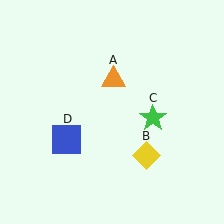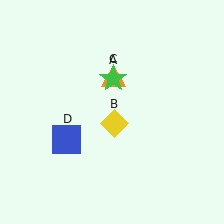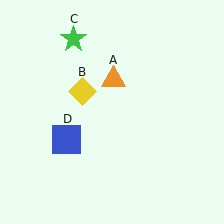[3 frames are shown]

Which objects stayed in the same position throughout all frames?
Orange triangle (object A) and blue square (object D) remained stationary.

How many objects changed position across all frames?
2 objects changed position: yellow diamond (object B), green star (object C).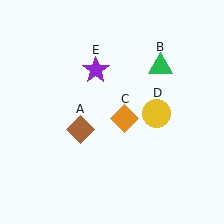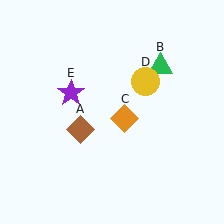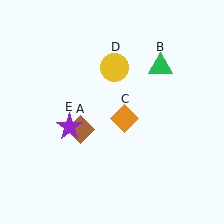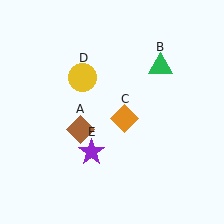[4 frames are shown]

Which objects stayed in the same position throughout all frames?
Brown diamond (object A) and green triangle (object B) and orange diamond (object C) remained stationary.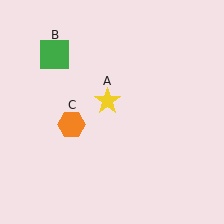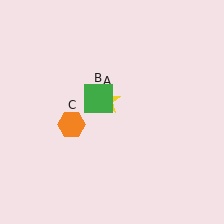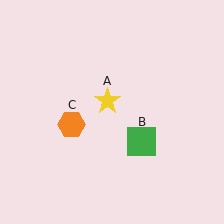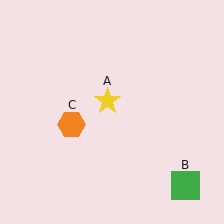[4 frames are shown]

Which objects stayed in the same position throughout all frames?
Yellow star (object A) and orange hexagon (object C) remained stationary.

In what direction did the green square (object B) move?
The green square (object B) moved down and to the right.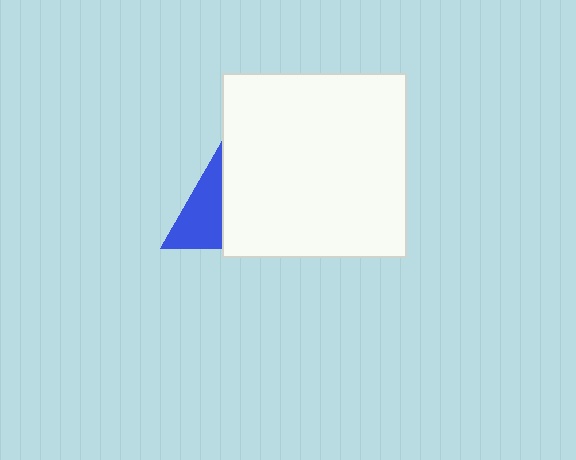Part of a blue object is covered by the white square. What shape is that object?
It is a triangle.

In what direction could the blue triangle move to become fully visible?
The blue triangle could move left. That would shift it out from behind the white square entirely.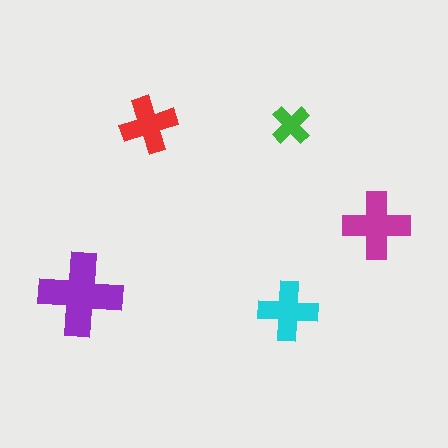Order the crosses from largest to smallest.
the purple one, the magenta one, the cyan one, the red one, the green one.